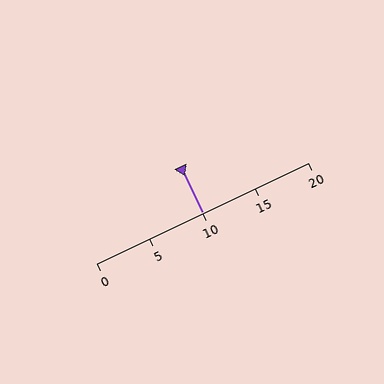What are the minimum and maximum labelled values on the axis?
The axis runs from 0 to 20.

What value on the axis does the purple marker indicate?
The marker indicates approximately 10.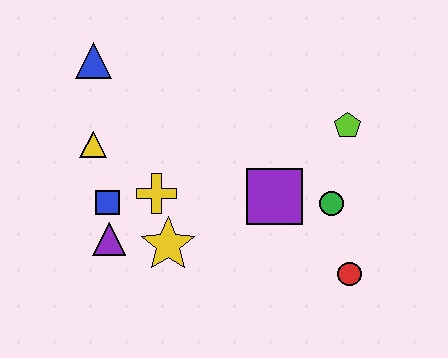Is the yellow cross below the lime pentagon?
Yes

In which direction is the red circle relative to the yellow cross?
The red circle is to the right of the yellow cross.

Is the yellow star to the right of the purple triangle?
Yes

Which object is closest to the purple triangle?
The blue square is closest to the purple triangle.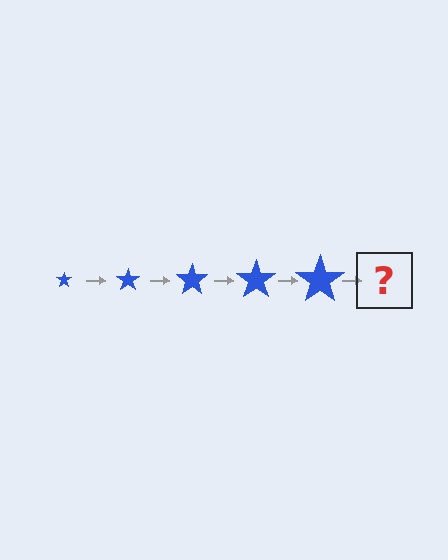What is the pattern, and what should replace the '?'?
The pattern is that the star gets progressively larger each step. The '?' should be a blue star, larger than the previous one.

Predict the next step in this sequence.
The next step is a blue star, larger than the previous one.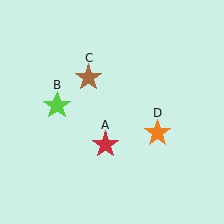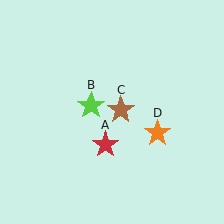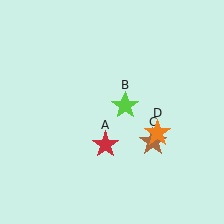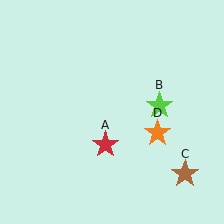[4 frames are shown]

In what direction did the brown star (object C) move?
The brown star (object C) moved down and to the right.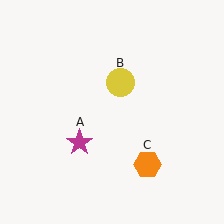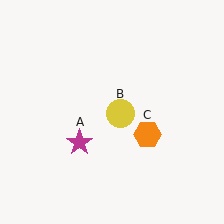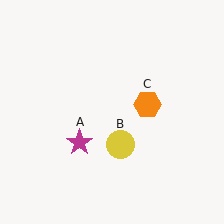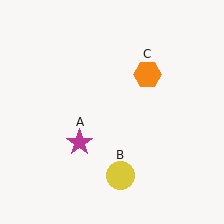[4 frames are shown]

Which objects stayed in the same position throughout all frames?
Magenta star (object A) remained stationary.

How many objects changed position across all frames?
2 objects changed position: yellow circle (object B), orange hexagon (object C).